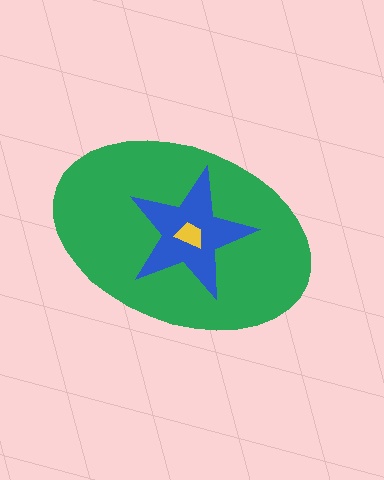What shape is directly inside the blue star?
The yellow trapezoid.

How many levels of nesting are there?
3.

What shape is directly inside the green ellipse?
The blue star.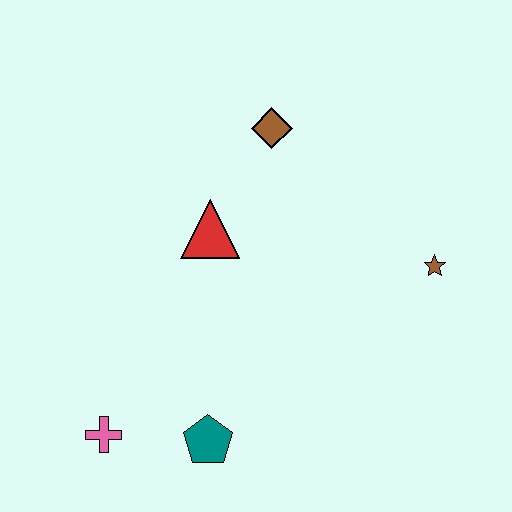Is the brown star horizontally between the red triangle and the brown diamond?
No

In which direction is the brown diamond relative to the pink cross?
The brown diamond is above the pink cross.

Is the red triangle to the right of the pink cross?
Yes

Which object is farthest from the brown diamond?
The pink cross is farthest from the brown diamond.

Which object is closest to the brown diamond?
The red triangle is closest to the brown diamond.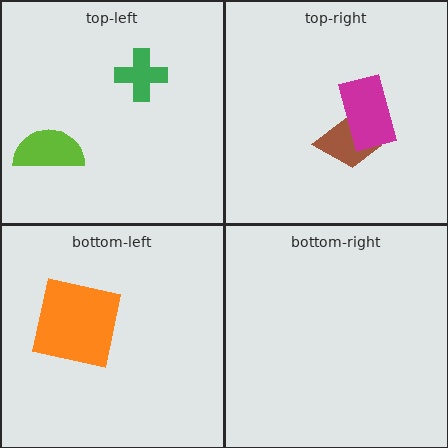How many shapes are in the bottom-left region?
1.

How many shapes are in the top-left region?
2.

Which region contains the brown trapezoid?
The top-right region.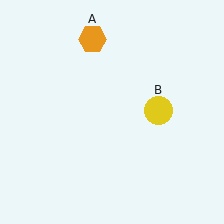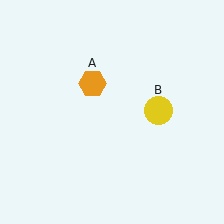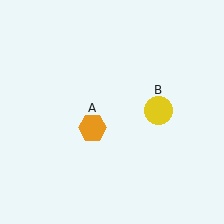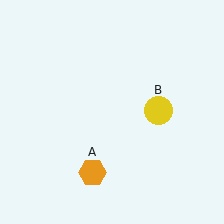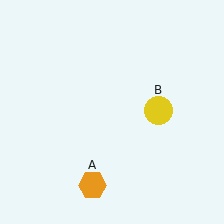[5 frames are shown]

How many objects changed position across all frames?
1 object changed position: orange hexagon (object A).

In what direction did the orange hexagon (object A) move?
The orange hexagon (object A) moved down.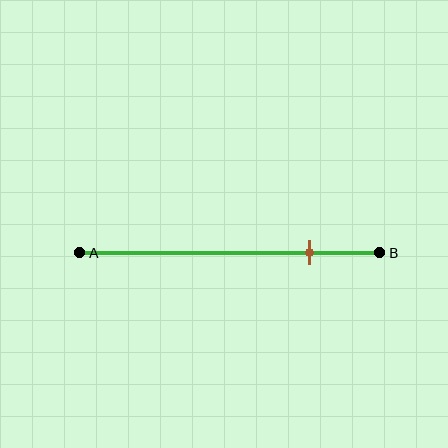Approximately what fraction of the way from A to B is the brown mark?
The brown mark is approximately 75% of the way from A to B.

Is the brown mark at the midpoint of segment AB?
No, the mark is at about 75% from A, not at the 50% midpoint.